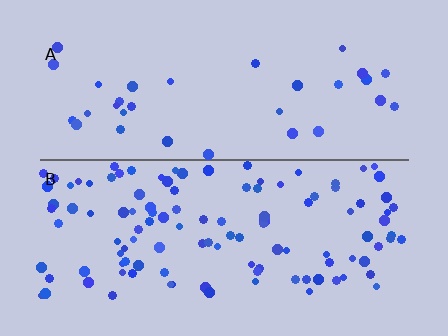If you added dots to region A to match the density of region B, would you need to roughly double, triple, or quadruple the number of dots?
Approximately triple.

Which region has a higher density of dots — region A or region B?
B (the bottom).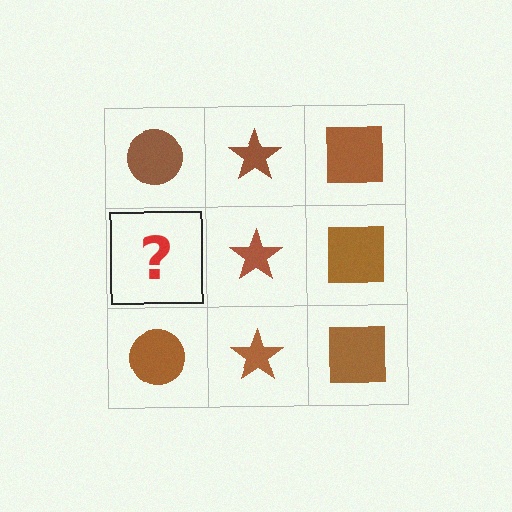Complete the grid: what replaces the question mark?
The question mark should be replaced with a brown circle.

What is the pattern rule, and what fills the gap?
The rule is that each column has a consistent shape. The gap should be filled with a brown circle.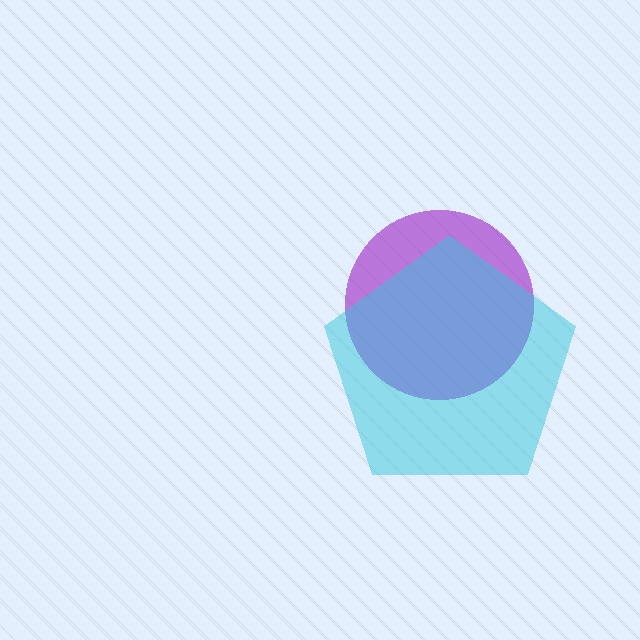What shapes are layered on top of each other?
The layered shapes are: a purple circle, a cyan pentagon.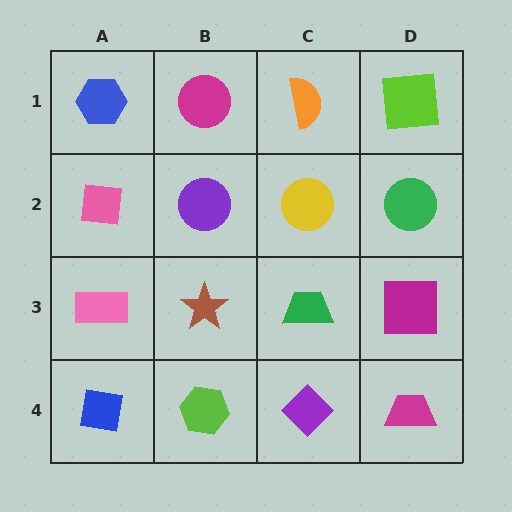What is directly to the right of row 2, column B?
A yellow circle.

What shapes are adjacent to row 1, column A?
A pink square (row 2, column A), a magenta circle (row 1, column B).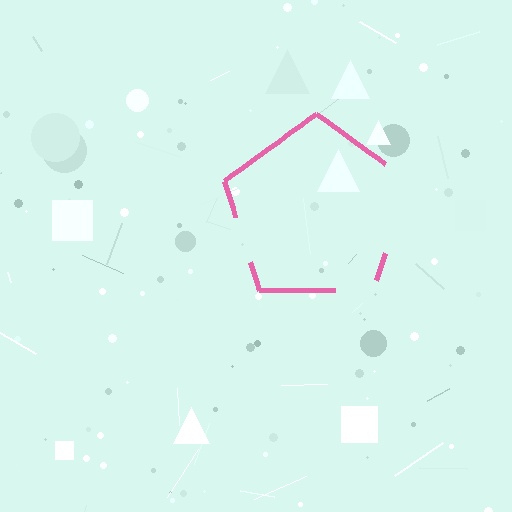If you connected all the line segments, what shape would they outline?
They would outline a pentagon.